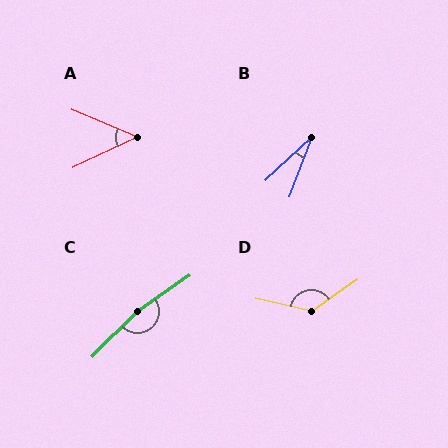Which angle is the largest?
C, at approximately 169 degrees.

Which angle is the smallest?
B, at approximately 26 degrees.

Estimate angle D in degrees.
Approximately 132 degrees.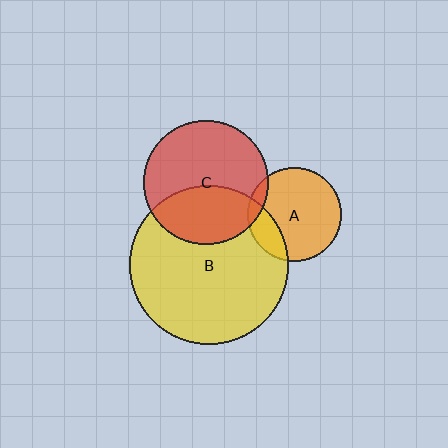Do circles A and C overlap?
Yes.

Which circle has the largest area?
Circle B (yellow).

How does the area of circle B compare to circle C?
Approximately 1.6 times.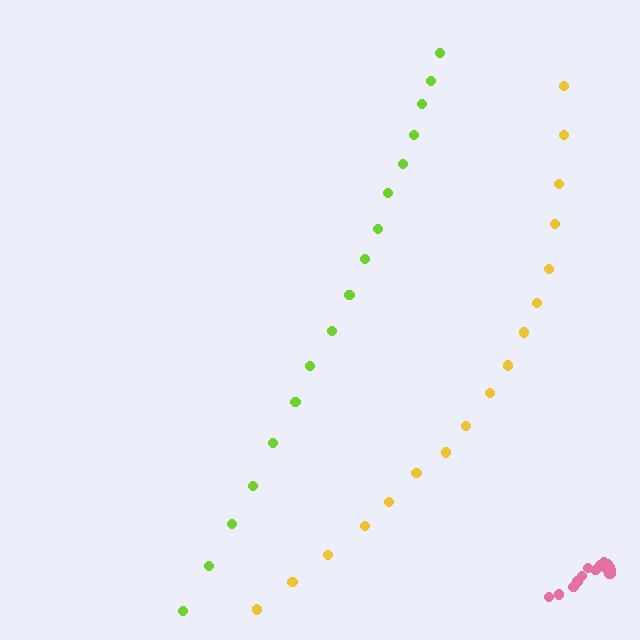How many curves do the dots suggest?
There are 3 distinct paths.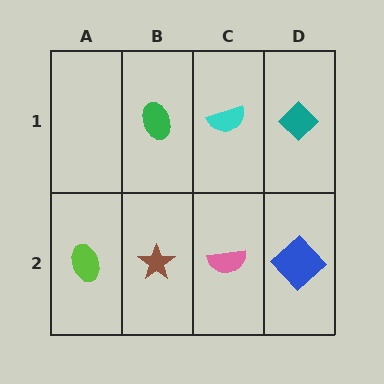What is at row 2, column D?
A blue diamond.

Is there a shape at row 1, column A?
No, that cell is empty.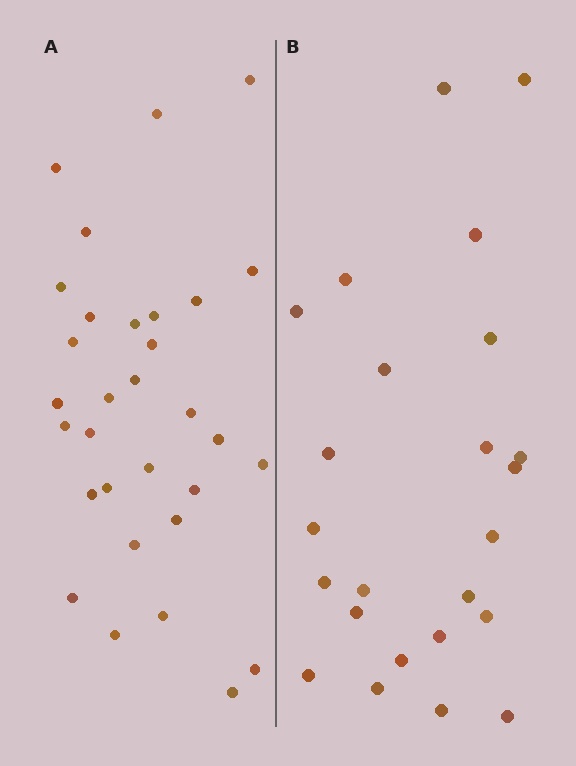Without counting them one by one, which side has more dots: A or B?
Region A (the left region) has more dots.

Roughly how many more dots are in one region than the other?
Region A has roughly 8 or so more dots than region B.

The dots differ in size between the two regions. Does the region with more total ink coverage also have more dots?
No. Region B has more total ink coverage because its dots are larger, but region A actually contains more individual dots. Total area can be misleading — the number of items is what matters here.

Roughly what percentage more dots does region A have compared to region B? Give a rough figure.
About 30% more.